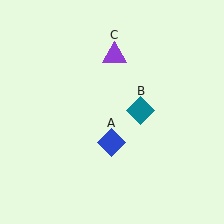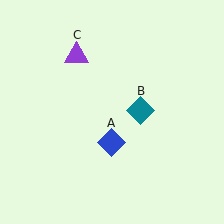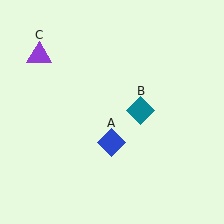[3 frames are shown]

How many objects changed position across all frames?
1 object changed position: purple triangle (object C).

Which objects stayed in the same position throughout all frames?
Blue diamond (object A) and teal diamond (object B) remained stationary.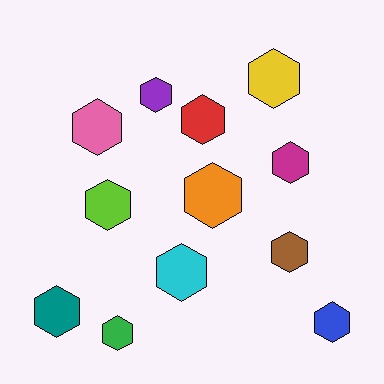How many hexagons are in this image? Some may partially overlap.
There are 12 hexagons.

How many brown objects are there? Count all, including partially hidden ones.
There is 1 brown object.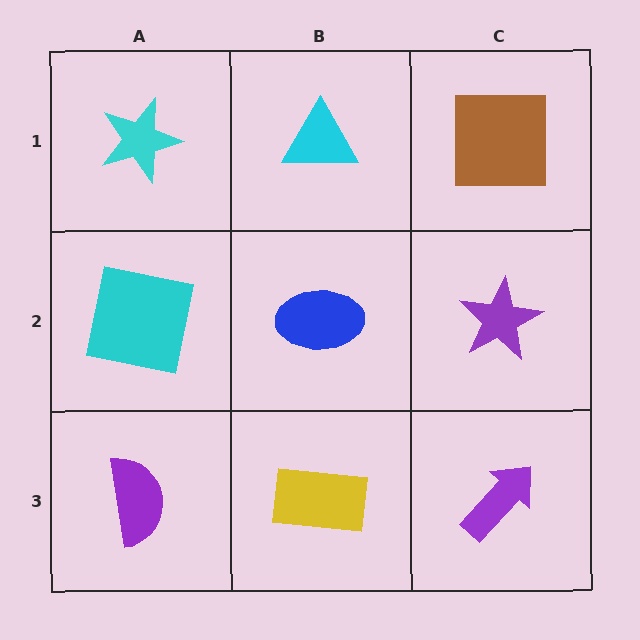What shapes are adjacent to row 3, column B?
A blue ellipse (row 2, column B), a purple semicircle (row 3, column A), a purple arrow (row 3, column C).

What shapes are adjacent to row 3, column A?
A cyan square (row 2, column A), a yellow rectangle (row 3, column B).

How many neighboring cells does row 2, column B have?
4.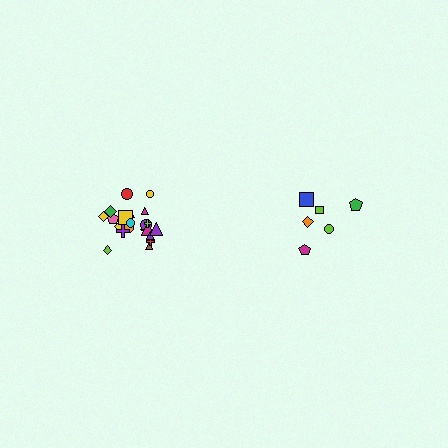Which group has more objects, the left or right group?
The left group.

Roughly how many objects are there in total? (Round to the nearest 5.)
Roughly 30 objects in total.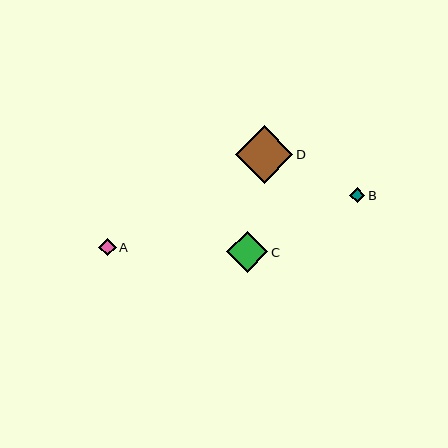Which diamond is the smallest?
Diamond B is the smallest with a size of approximately 15 pixels.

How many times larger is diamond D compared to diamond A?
Diamond D is approximately 3.3 times the size of diamond A.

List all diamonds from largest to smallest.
From largest to smallest: D, C, A, B.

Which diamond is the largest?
Diamond D is the largest with a size of approximately 57 pixels.